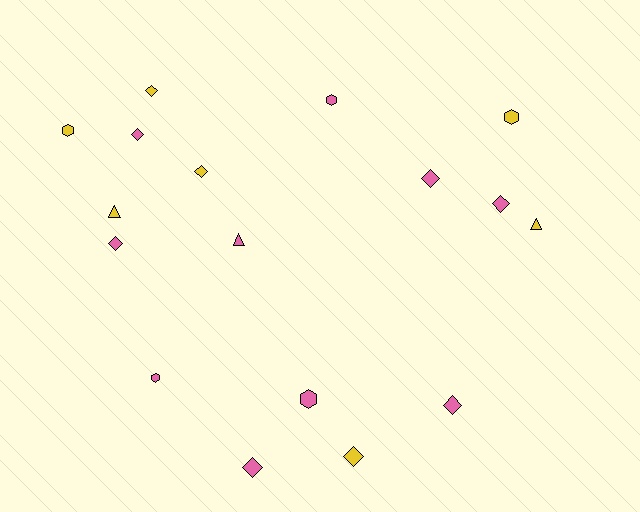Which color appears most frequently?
Pink, with 10 objects.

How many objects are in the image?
There are 17 objects.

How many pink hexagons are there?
There are 3 pink hexagons.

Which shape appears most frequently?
Diamond, with 9 objects.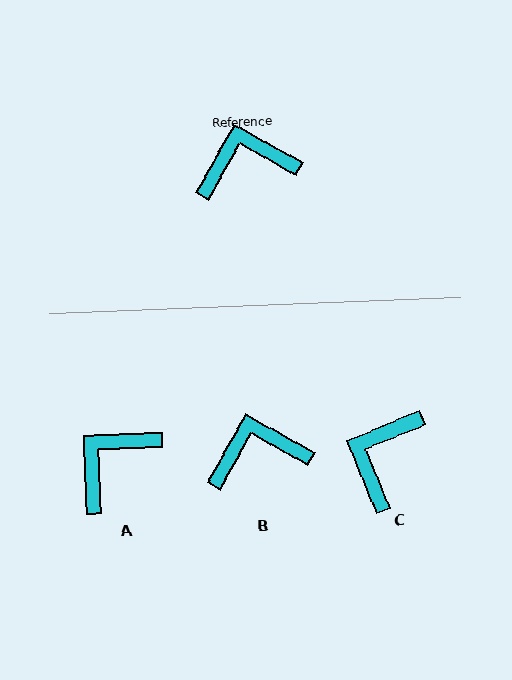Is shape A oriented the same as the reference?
No, it is off by about 32 degrees.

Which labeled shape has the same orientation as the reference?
B.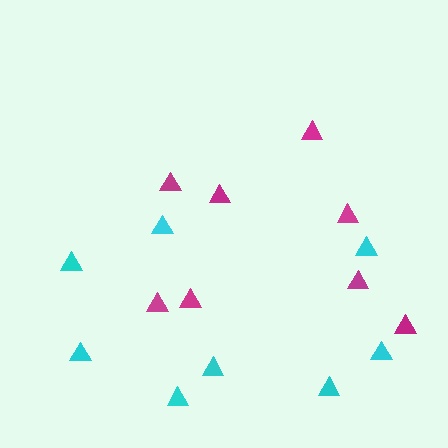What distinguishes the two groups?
There are 2 groups: one group of cyan triangles (8) and one group of magenta triangles (8).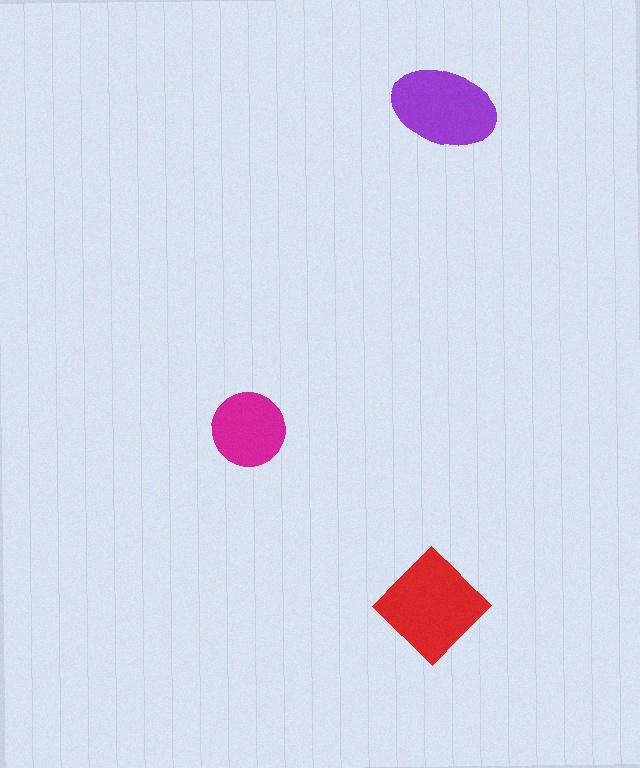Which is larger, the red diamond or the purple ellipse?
The red diamond.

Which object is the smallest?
The magenta circle.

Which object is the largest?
The red diamond.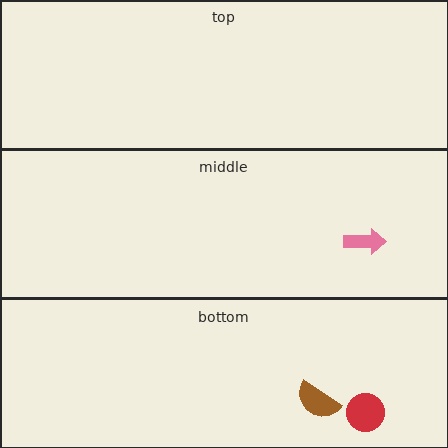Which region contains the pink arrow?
The middle region.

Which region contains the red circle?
The bottom region.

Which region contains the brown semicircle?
The bottom region.